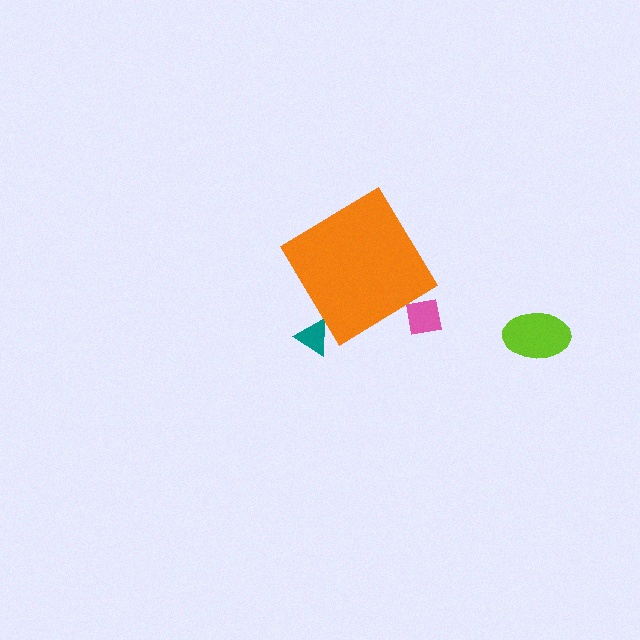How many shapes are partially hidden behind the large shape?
2 shapes are partially hidden.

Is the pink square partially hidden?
Yes, the pink square is partially hidden behind the orange diamond.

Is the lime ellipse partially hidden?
No, the lime ellipse is fully visible.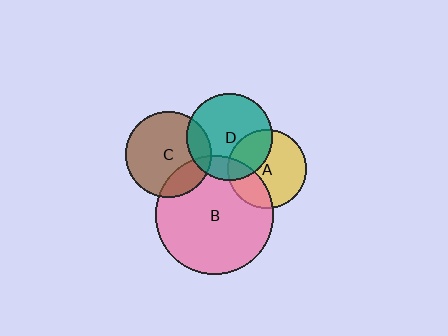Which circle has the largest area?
Circle B (pink).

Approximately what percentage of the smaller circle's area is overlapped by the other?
Approximately 30%.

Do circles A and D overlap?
Yes.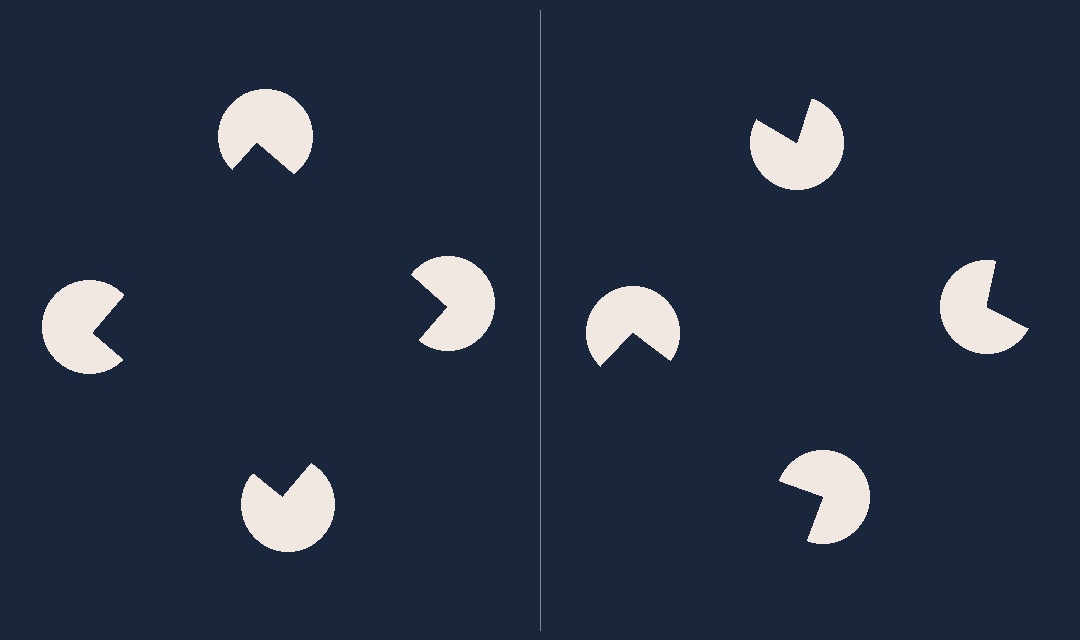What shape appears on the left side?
An illusory square.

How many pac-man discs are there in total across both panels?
8 — 4 on each side.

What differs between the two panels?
The pac-man discs are positioned identically on both sides; only the wedge orientations differ. On the left they align to a square; on the right they are misaligned.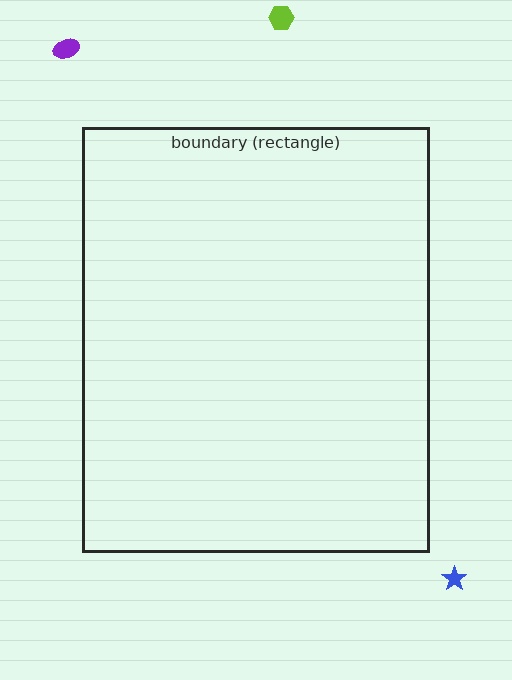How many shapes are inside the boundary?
0 inside, 3 outside.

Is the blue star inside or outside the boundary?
Outside.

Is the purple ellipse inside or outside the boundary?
Outside.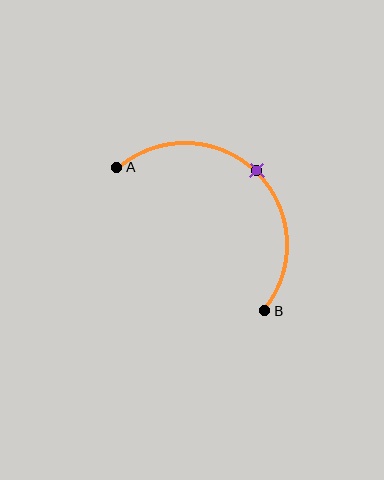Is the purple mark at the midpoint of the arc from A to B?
Yes. The purple mark lies on the arc at equal arc-length from both A and B — it is the arc midpoint.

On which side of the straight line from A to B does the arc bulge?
The arc bulges above and to the right of the straight line connecting A and B.